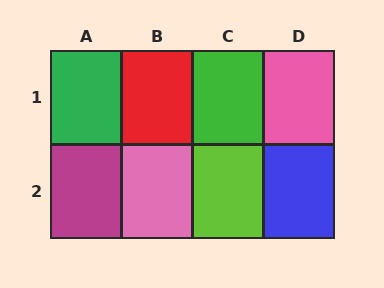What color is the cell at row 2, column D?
Blue.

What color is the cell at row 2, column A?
Magenta.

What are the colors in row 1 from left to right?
Green, red, green, pink.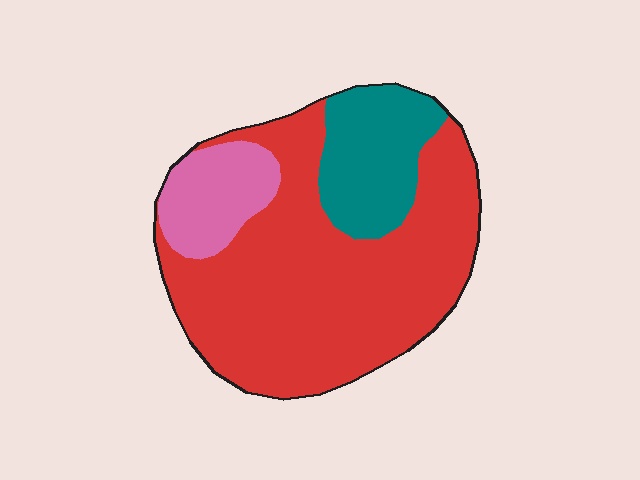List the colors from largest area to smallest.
From largest to smallest: red, teal, pink.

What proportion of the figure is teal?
Teal takes up less than a quarter of the figure.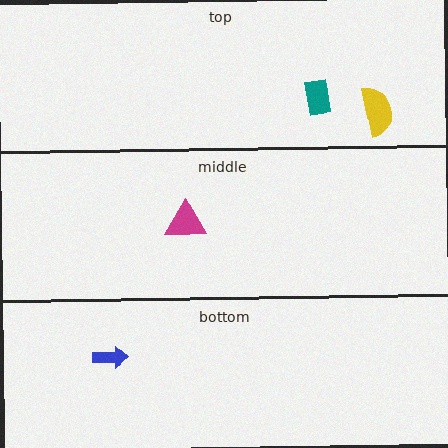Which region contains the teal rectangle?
The top region.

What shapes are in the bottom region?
The blue arrow.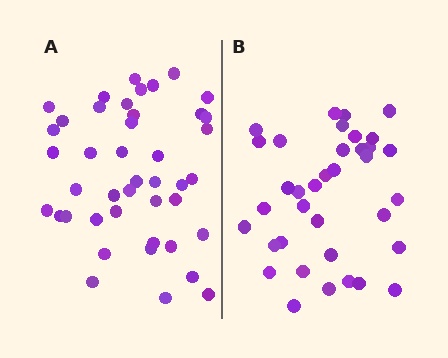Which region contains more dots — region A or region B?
Region A (the left region) has more dots.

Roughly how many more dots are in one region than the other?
Region A has roughly 8 or so more dots than region B.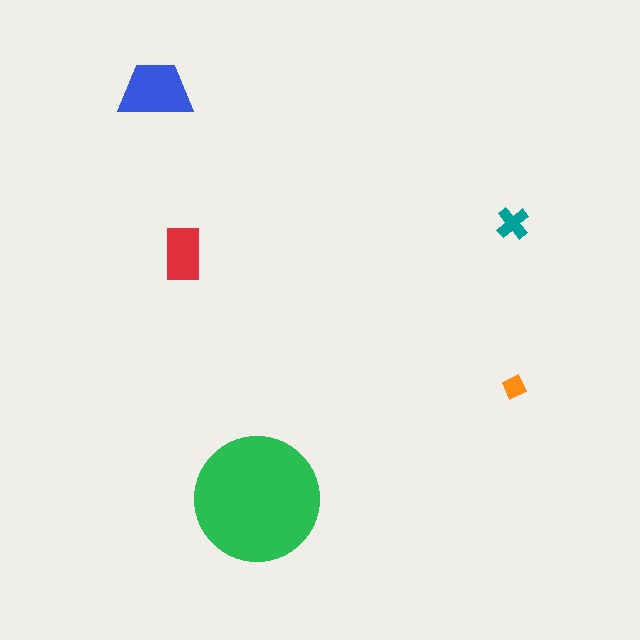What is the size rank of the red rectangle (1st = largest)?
3rd.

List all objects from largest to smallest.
The green circle, the blue trapezoid, the red rectangle, the teal cross, the orange diamond.